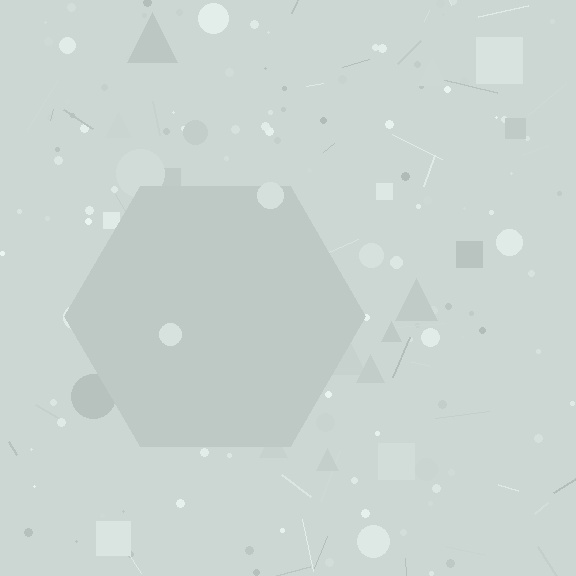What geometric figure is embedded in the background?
A hexagon is embedded in the background.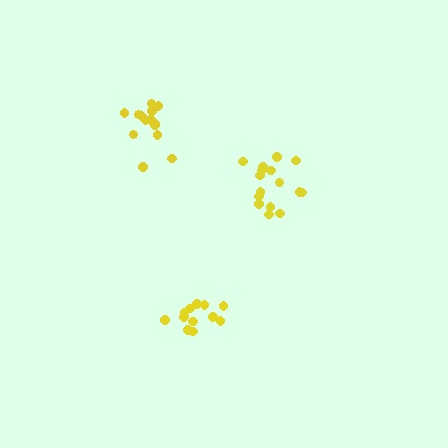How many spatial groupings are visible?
There are 3 spatial groupings.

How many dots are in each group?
Group 1: 16 dots, Group 2: 14 dots, Group 3: 12 dots (42 total).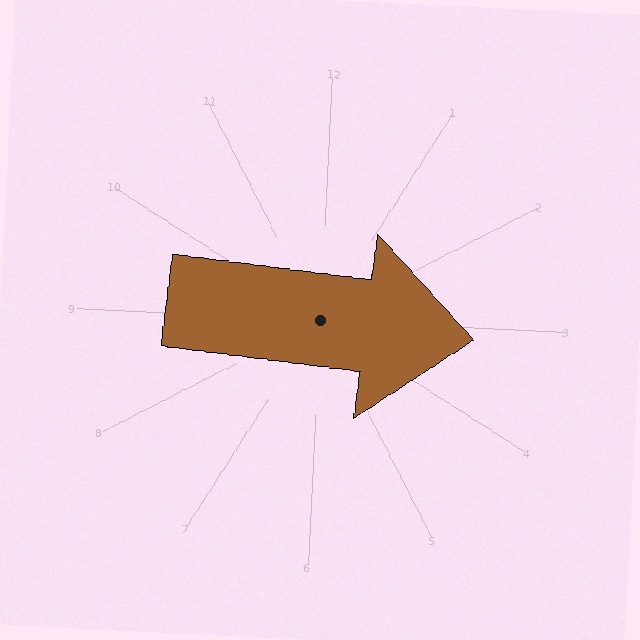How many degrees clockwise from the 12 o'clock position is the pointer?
Approximately 95 degrees.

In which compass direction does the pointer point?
East.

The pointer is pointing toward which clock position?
Roughly 3 o'clock.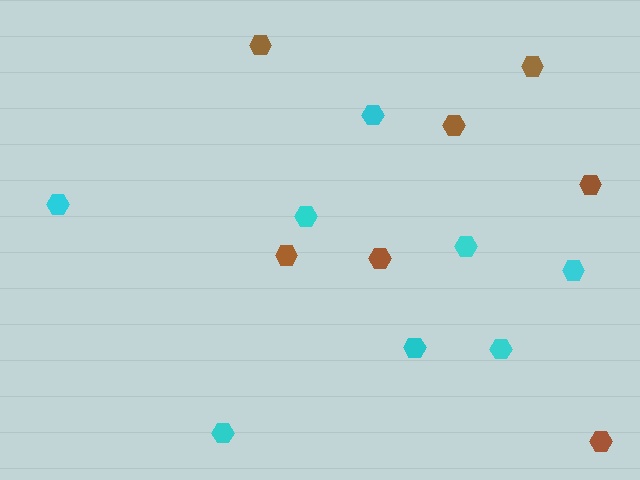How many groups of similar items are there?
There are 2 groups: one group of brown hexagons (7) and one group of cyan hexagons (8).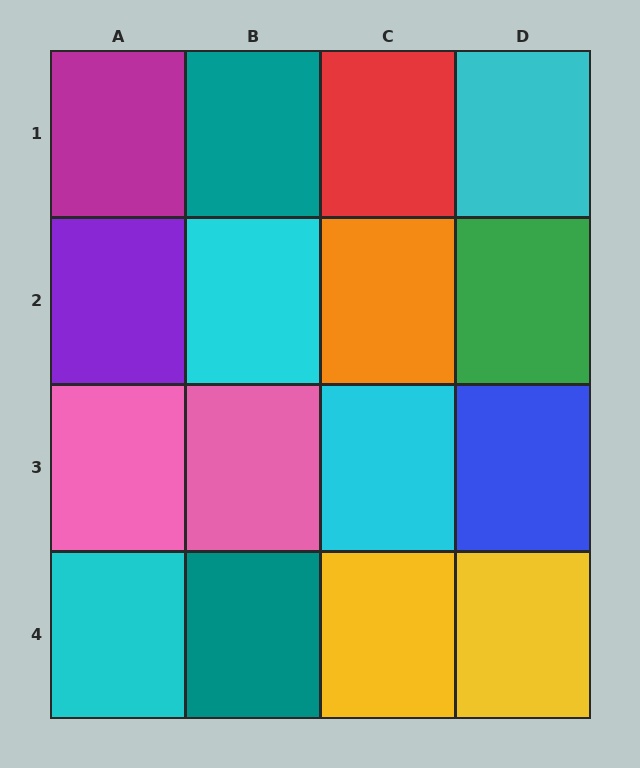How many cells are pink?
2 cells are pink.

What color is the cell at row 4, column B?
Teal.